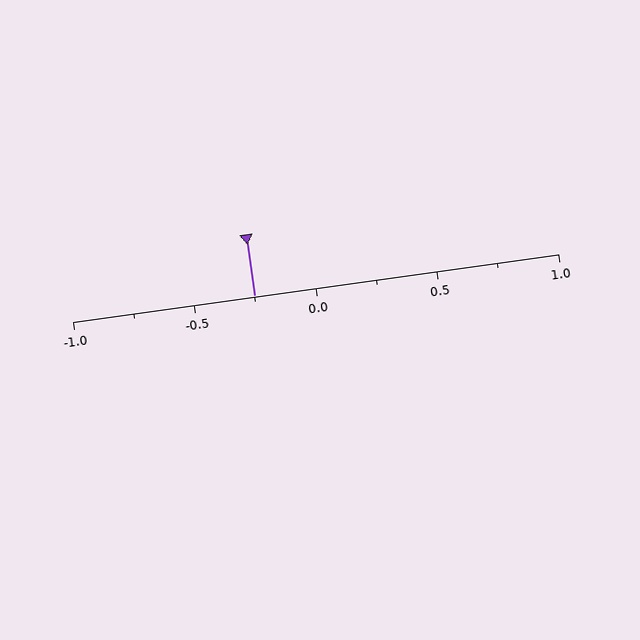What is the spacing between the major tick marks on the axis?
The major ticks are spaced 0.5 apart.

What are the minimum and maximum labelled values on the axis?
The axis runs from -1.0 to 1.0.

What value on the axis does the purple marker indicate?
The marker indicates approximately -0.25.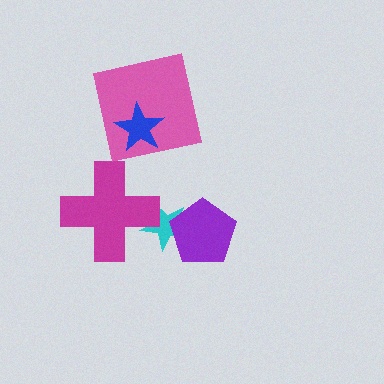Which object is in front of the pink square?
The blue star is in front of the pink square.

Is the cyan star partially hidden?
Yes, it is partially covered by another shape.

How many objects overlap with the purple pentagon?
1 object overlaps with the purple pentagon.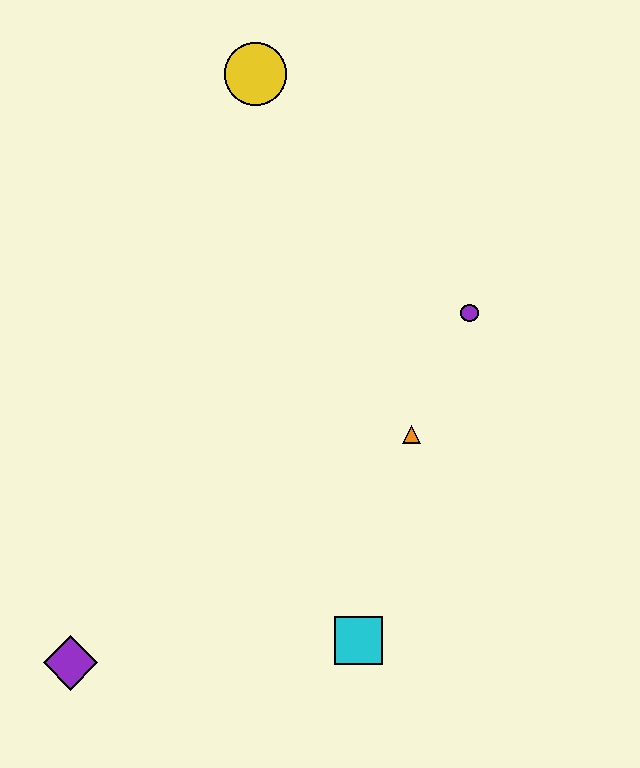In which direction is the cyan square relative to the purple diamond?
The cyan square is to the right of the purple diamond.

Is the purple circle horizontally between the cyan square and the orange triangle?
No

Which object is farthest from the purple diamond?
The yellow circle is farthest from the purple diamond.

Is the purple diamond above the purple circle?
No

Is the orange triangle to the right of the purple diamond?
Yes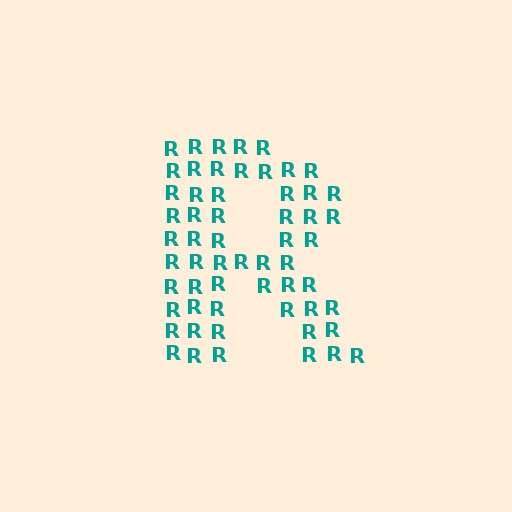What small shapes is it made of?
It is made of small letter R's.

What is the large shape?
The large shape is the letter R.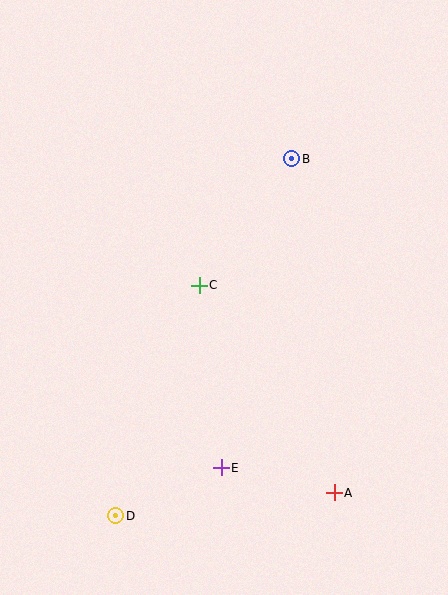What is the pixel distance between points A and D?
The distance between A and D is 220 pixels.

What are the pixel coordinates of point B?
Point B is at (292, 159).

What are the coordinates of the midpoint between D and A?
The midpoint between D and A is at (225, 504).